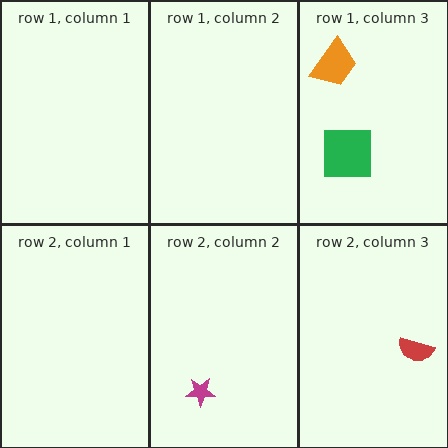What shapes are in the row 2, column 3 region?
The red semicircle.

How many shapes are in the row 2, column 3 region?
1.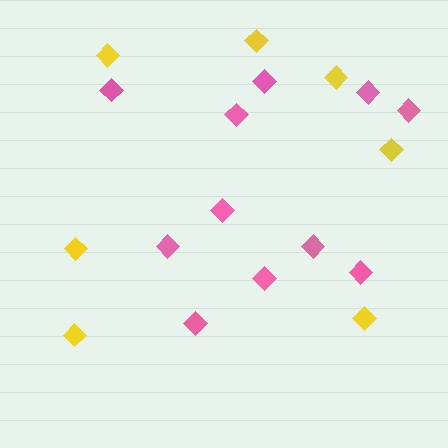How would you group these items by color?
There are 2 groups: one group of pink diamonds (11) and one group of yellow diamonds (7).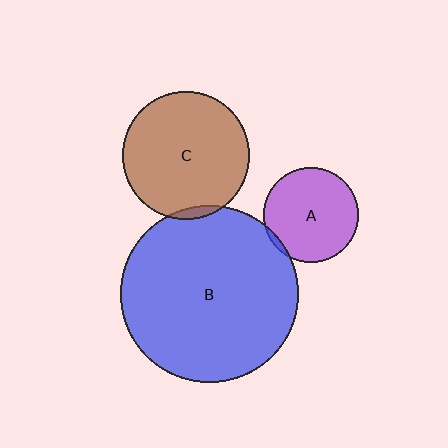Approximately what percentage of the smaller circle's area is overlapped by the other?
Approximately 5%.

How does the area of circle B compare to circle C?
Approximately 1.9 times.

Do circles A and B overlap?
Yes.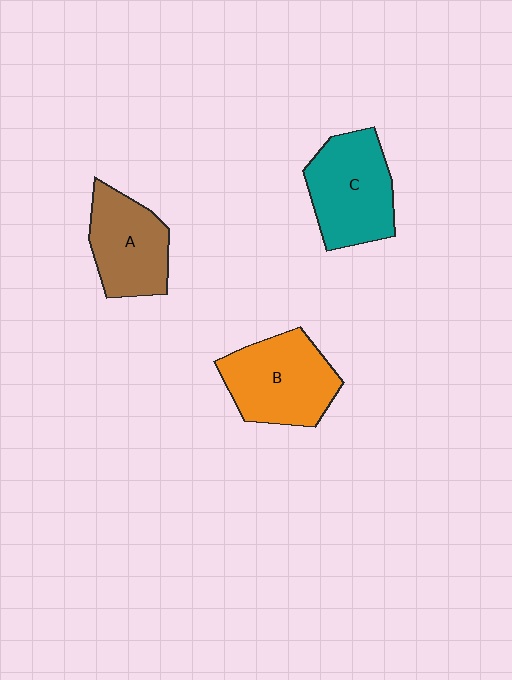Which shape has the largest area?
Shape B (orange).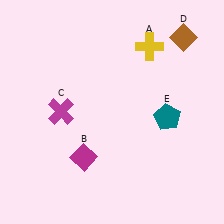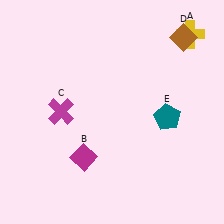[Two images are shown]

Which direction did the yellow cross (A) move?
The yellow cross (A) moved right.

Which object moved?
The yellow cross (A) moved right.